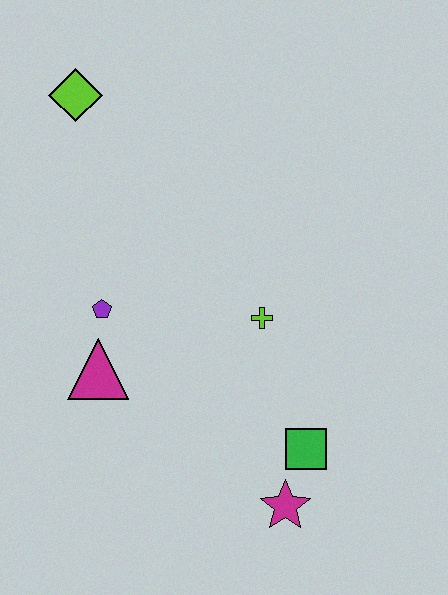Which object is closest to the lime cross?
The green square is closest to the lime cross.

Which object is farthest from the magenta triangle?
The lime diamond is farthest from the magenta triangle.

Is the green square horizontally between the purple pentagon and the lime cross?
No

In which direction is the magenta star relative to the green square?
The magenta star is below the green square.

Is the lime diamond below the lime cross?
No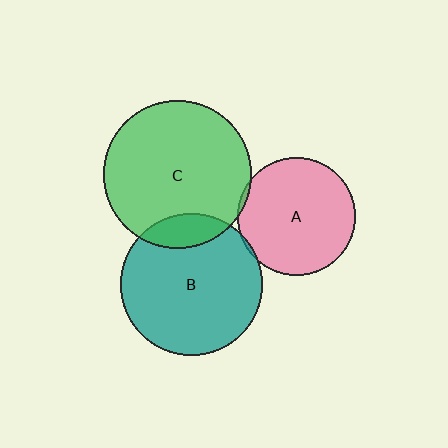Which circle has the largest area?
Circle C (green).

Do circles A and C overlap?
Yes.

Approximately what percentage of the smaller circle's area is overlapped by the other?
Approximately 5%.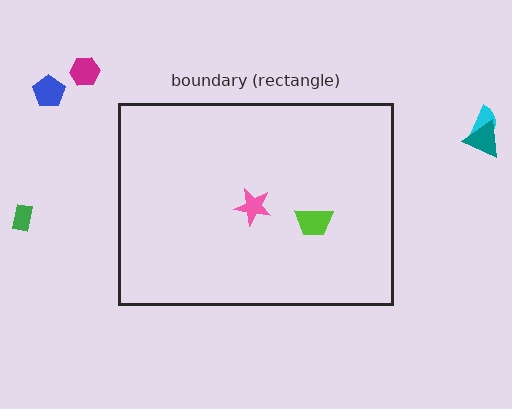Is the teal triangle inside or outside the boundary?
Outside.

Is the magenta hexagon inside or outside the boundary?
Outside.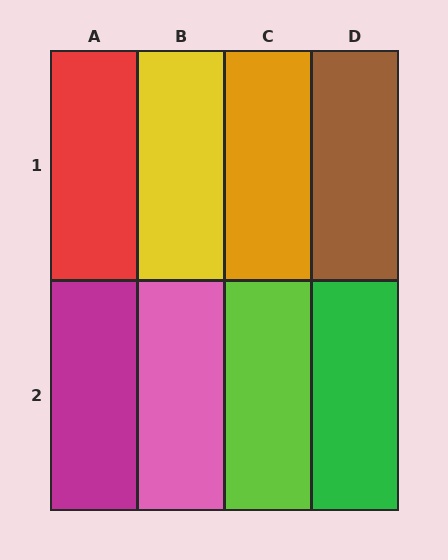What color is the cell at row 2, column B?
Pink.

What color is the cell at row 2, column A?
Magenta.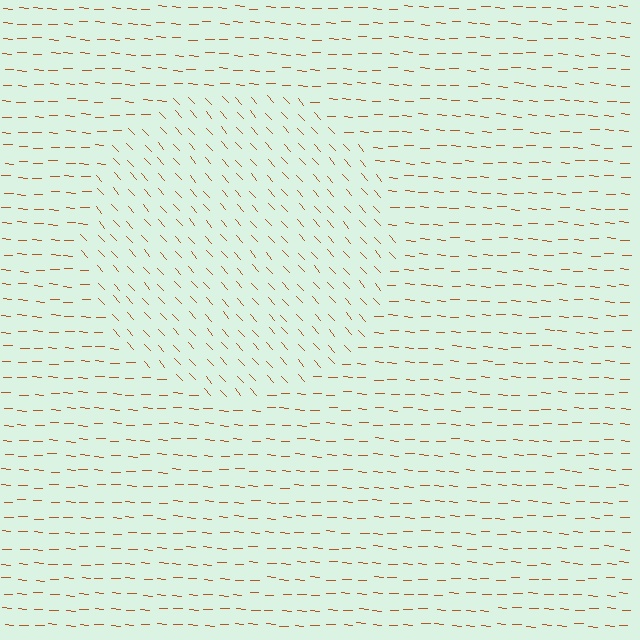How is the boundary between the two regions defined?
The boundary is defined purely by a change in line orientation (approximately 45 degrees difference). All lines are the same color and thickness.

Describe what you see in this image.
The image is filled with small brown line segments. A circle region in the image has lines oriented differently from the surrounding lines, creating a visible texture boundary.